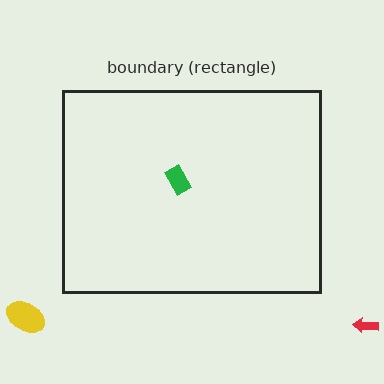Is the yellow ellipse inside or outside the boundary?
Outside.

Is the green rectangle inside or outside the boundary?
Inside.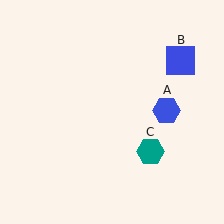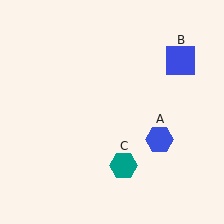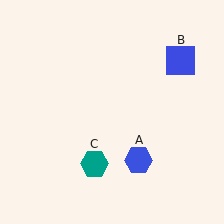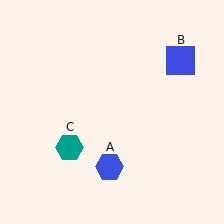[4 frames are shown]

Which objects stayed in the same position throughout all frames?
Blue square (object B) remained stationary.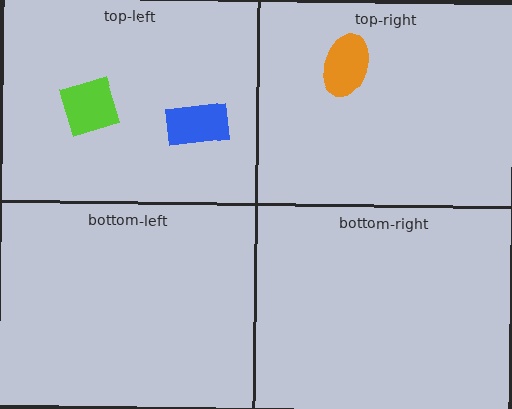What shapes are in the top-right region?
The orange ellipse.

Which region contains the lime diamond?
The top-left region.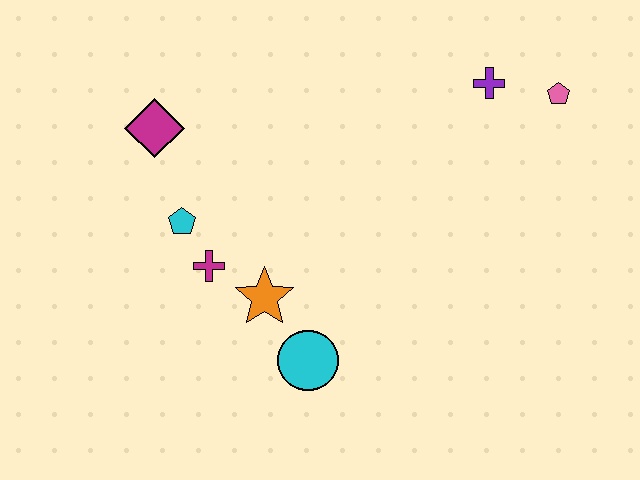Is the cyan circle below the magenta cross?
Yes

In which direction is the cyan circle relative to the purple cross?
The cyan circle is below the purple cross.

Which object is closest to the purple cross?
The pink pentagon is closest to the purple cross.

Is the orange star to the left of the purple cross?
Yes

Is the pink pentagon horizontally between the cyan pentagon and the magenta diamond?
No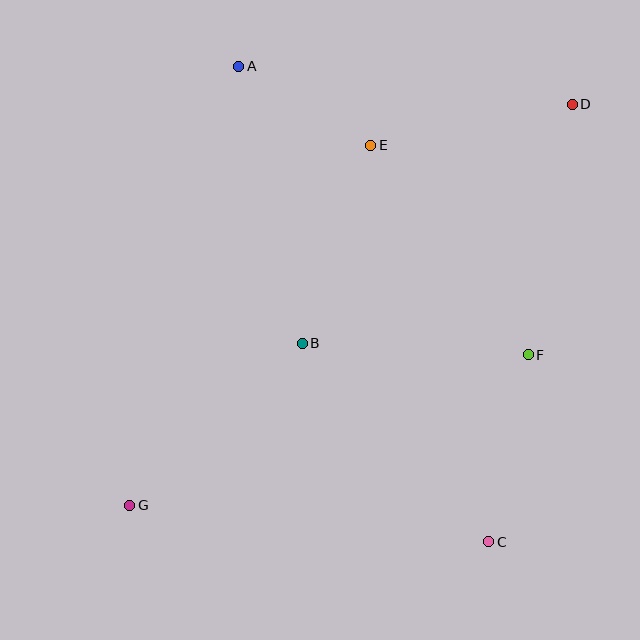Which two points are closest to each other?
Points A and E are closest to each other.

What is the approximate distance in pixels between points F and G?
The distance between F and G is approximately 426 pixels.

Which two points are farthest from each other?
Points D and G are farthest from each other.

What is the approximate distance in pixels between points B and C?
The distance between B and C is approximately 273 pixels.